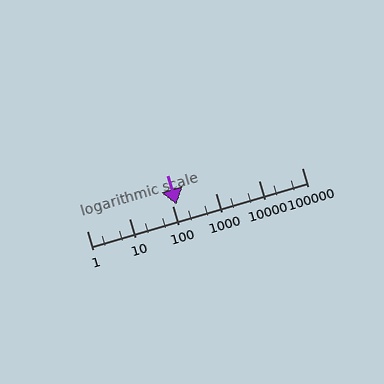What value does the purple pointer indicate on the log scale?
The pointer indicates approximately 120.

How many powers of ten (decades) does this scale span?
The scale spans 5 decades, from 1 to 100000.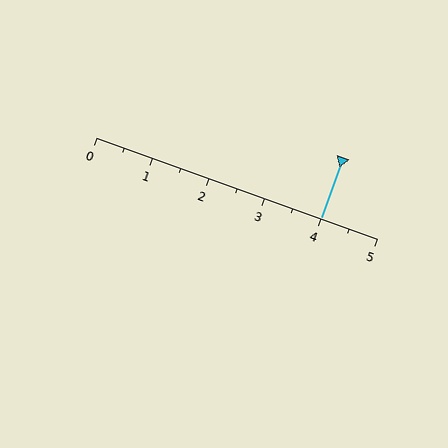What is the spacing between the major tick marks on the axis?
The major ticks are spaced 1 apart.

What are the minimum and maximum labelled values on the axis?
The axis runs from 0 to 5.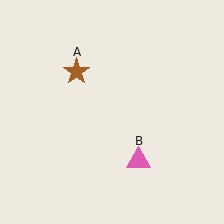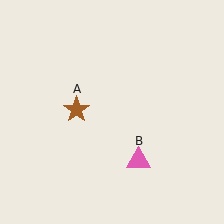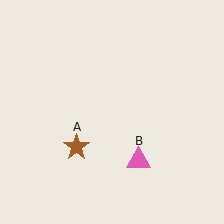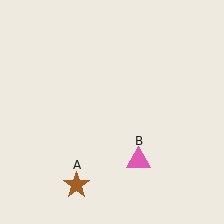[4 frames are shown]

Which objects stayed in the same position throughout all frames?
Pink triangle (object B) remained stationary.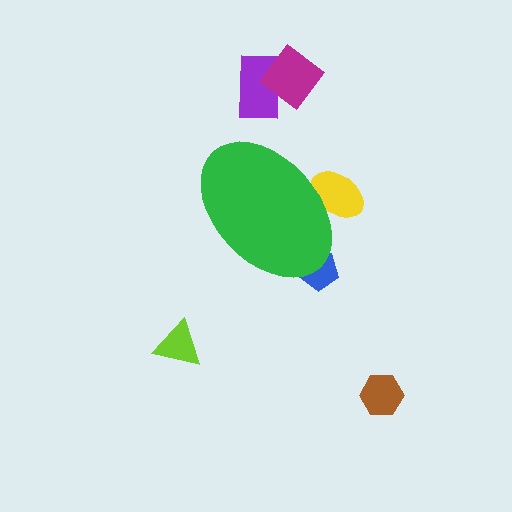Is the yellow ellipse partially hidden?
Yes, the yellow ellipse is partially hidden behind the green ellipse.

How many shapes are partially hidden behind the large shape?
2 shapes are partially hidden.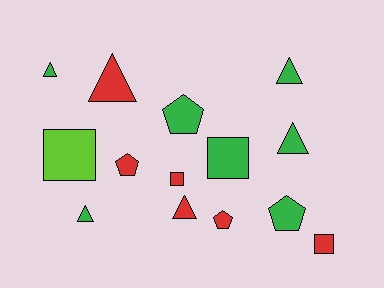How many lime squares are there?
There is 1 lime square.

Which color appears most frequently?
Green, with 7 objects.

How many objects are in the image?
There are 14 objects.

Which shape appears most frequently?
Triangle, with 6 objects.